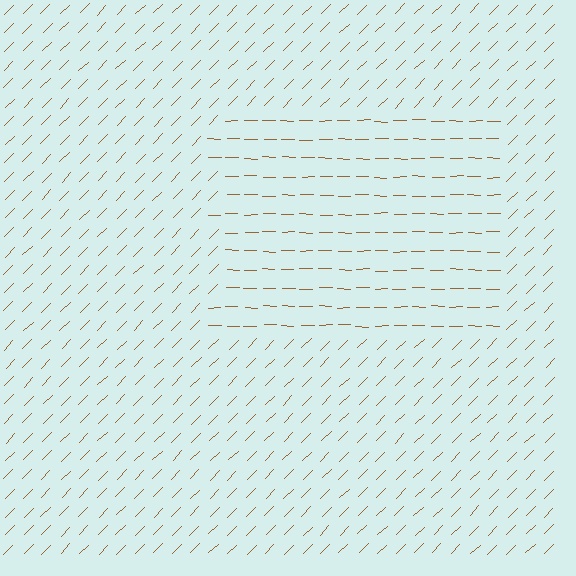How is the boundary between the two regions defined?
The boundary is defined purely by a change in line orientation (approximately 45 degrees difference). All lines are the same color and thickness.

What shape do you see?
I see a rectangle.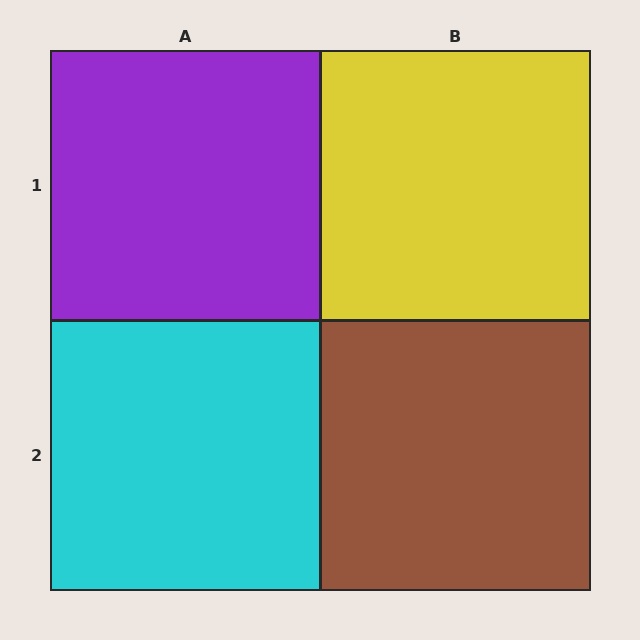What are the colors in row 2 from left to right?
Cyan, brown.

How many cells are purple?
1 cell is purple.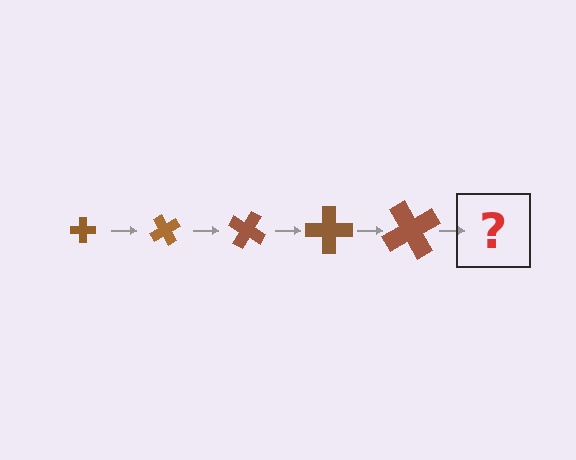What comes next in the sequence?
The next element should be a cross, larger than the previous one and rotated 300 degrees from the start.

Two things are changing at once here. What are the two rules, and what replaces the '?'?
The two rules are that the cross grows larger each step and it rotates 60 degrees each step. The '?' should be a cross, larger than the previous one and rotated 300 degrees from the start.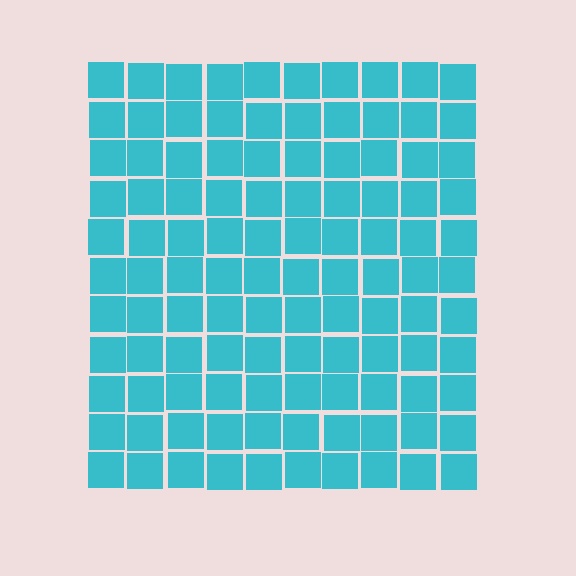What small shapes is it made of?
It is made of small squares.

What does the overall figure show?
The overall figure shows a square.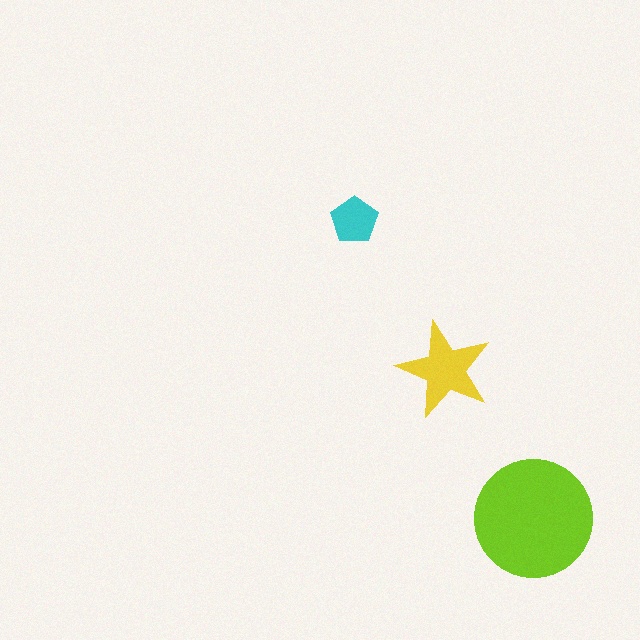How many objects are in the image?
There are 3 objects in the image.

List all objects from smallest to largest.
The cyan pentagon, the yellow star, the lime circle.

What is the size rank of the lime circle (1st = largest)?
1st.